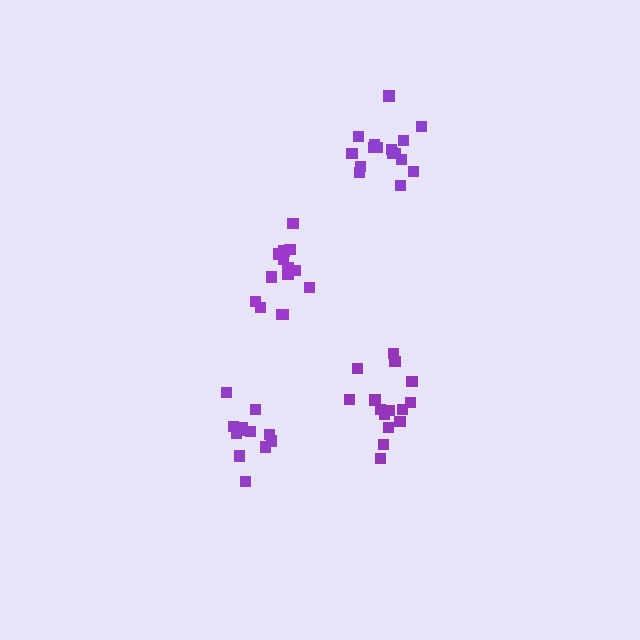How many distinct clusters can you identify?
There are 4 distinct clusters.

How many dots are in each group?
Group 1: 16 dots, Group 2: 15 dots, Group 3: 15 dots, Group 4: 12 dots (58 total).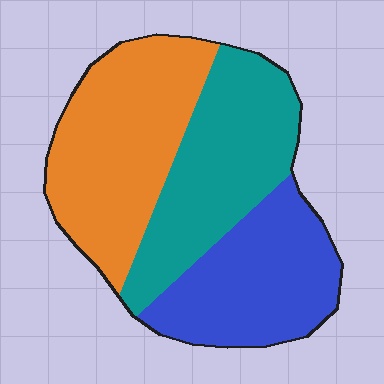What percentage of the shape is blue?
Blue takes up about one third (1/3) of the shape.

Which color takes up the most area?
Orange, at roughly 35%.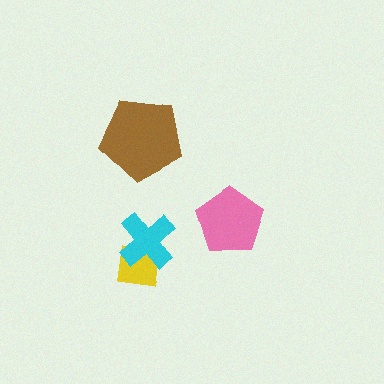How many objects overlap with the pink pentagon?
0 objects overlap with the pink pentagon.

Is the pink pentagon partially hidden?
No, no other shape covers it.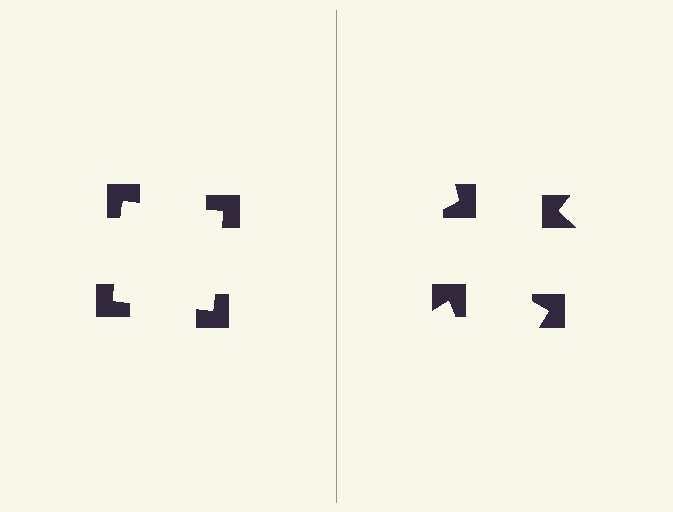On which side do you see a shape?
An illusory square appears on the left side. On the right side the wedge cuts are rotated, so no coherent shape forms.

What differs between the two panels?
The notched squares are positioned identically on both sides; only the wedge orientations differ. On the left they align to a square; on the right they are misaligned.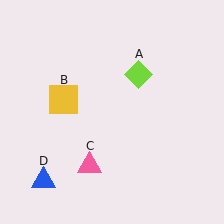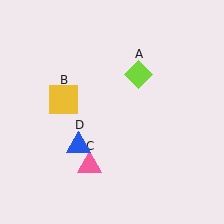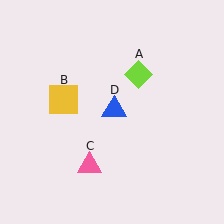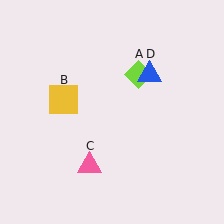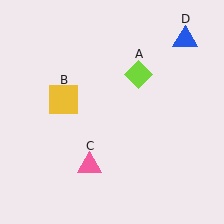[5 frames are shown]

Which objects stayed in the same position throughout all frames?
Lime diamond (object A) and yellow square (object B) and pink triangle (object C) remained stationary.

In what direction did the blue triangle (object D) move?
The blue triangle (object D) moved up and to the right.